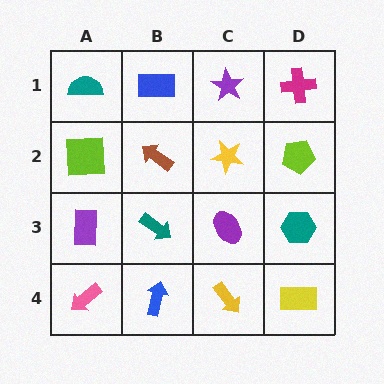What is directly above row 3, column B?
A brown arrow.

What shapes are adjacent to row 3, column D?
A lime pentagon (row 2, column D), a yellow rectangle (row 4, column D), a purple ellipse (row 3, column C).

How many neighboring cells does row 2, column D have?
3.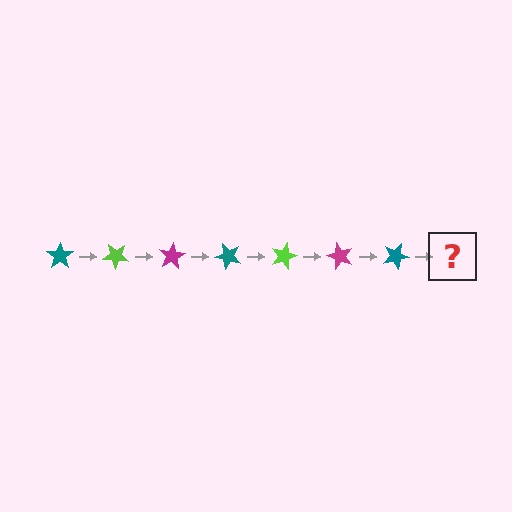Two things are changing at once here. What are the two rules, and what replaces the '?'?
The two rules are that it rotates 40 degrees each step and the color cycles through teal, lime, and magenta. The '?' should be a lime star, rotated 280 degrees from the start.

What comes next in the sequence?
The next element should be a lime star, rotated 280 degrees from the start.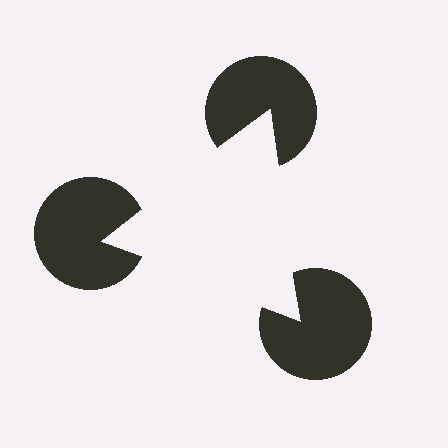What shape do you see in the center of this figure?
An illusory triangle — its edges are inferred from the aligned wedge cuts in the pac-man discs, not physically drawn.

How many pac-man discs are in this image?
There are 3 — one at each vertex of the illusory triangle.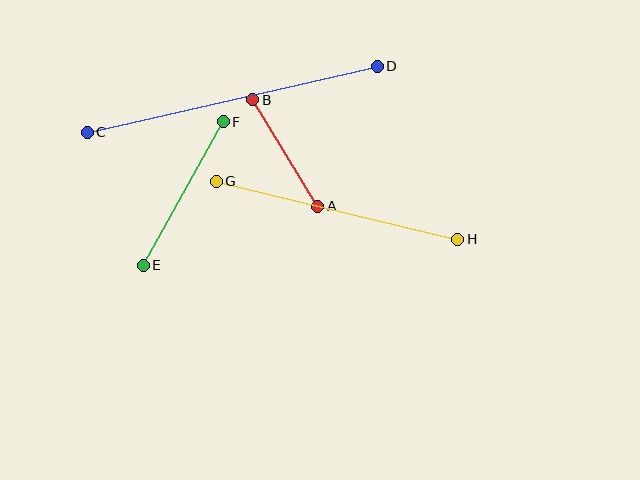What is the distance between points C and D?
The distance is approximately 297 pixels.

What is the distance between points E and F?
The distance is approximately 164 pixels.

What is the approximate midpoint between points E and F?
The midpoint is at approximately (183, 193) pixels.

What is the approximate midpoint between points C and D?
The midpoint is at approximately (232, 99) pixels.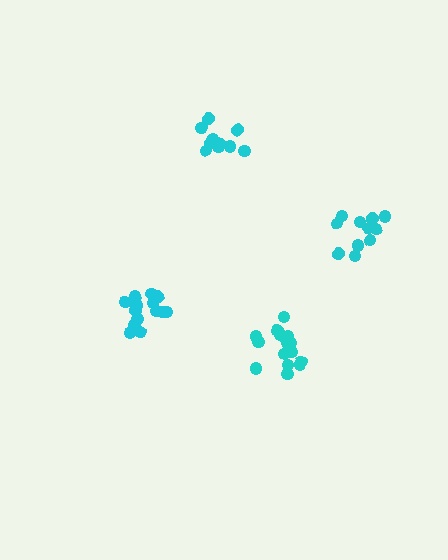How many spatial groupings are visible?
There are 4 spatial groupings.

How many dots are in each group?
Group 1: 11 dots, Group 2: 17 dots, Group 3: 11 dots, Group 4: 15 dots (54 total).